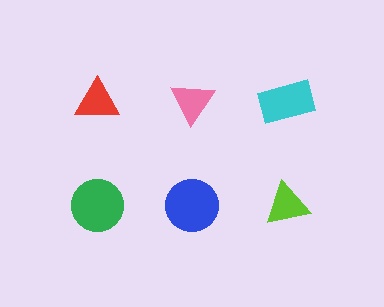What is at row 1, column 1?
A red triangle.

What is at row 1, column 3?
A cyan rectangle.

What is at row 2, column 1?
A green circle.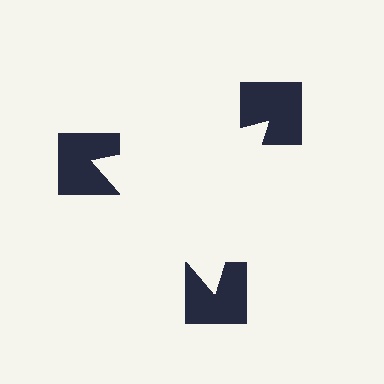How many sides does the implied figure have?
3 sides.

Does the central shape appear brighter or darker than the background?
It typically appears slightly brighter than the background, even though no actual brightness change is drawn.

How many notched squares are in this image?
There are 3 — one at each vertex of the illusory triangle.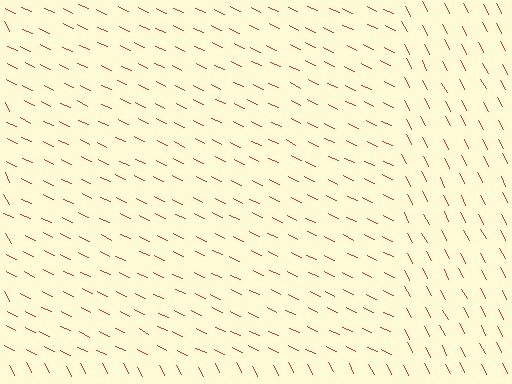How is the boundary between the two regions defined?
The boundary is defined purely by a change in line orientation (approximately 37 degrees difference). All lines are the same color and thickness.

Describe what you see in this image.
The image is filled with small red line segments. A rectangle region in the image has lines oriented differently from the surrounding lines, creating a visible texture boundary.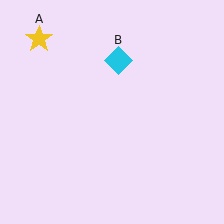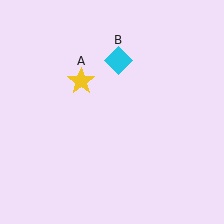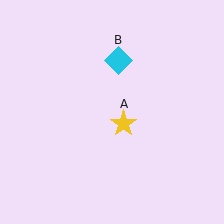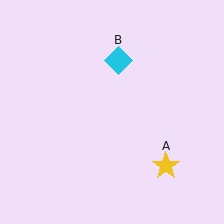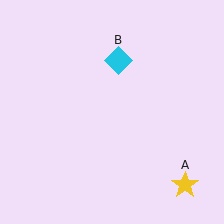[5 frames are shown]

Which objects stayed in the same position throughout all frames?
Cyan diamond (object B) remained stationary.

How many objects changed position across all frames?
1 object changed position: yellow star (object A).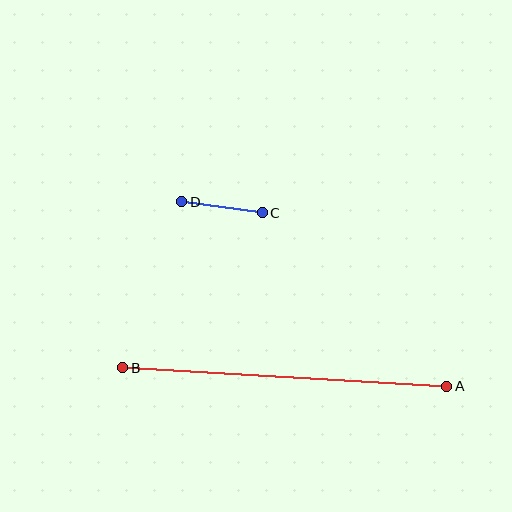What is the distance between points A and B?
The distance is approximately 324 pixels.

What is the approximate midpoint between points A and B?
The midpoint is at approximately (285, 377) pixels.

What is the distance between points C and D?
The distance is approximately 81 pixels.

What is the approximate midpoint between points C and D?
The midpoint is at approximately (222, 207) pixels.